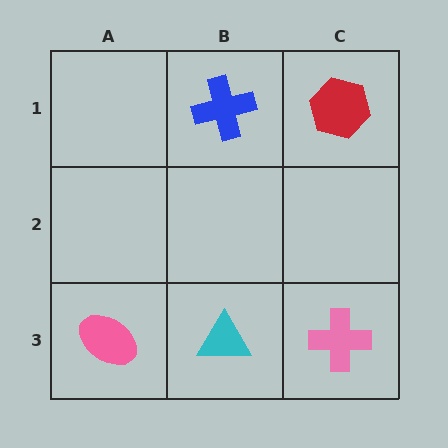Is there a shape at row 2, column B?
No, that cell is empty.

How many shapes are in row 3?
3 shapes.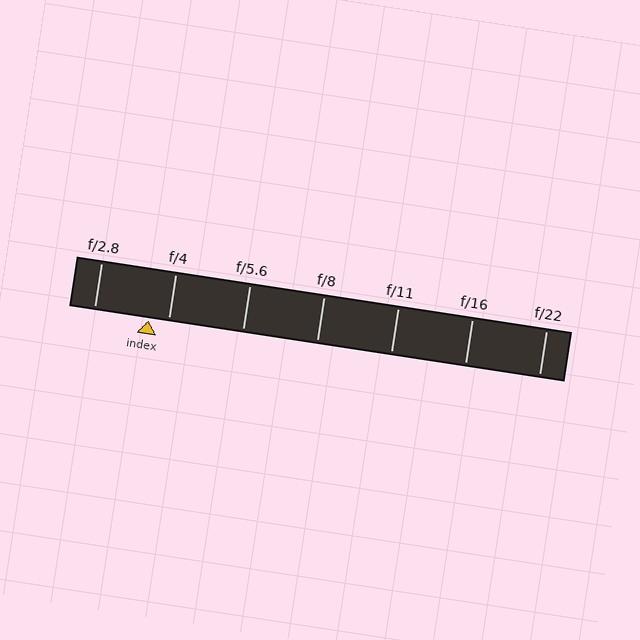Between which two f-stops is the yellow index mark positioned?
The index mark is between f/2.8 and f/4.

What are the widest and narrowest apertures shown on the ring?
The widest aperture shown is f/2.8 and the narrowest is f/22.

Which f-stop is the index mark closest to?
The index mark is closest to f/4.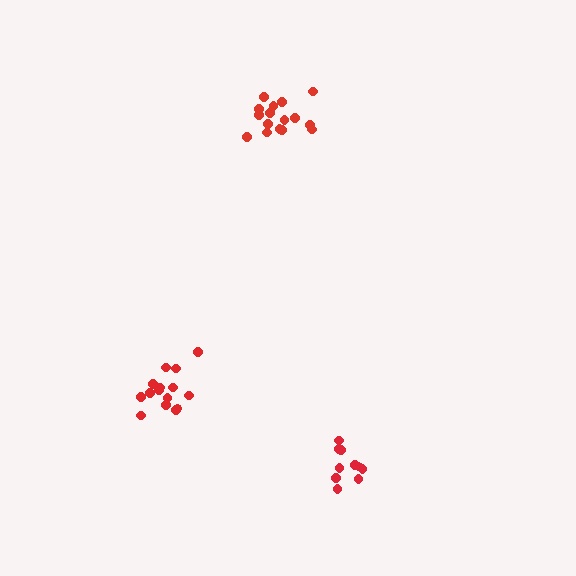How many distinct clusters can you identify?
There are 3 distinct clusters.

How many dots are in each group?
Group 1: 15 dots, Group 2: 10 dots, Group 3: 16 dots (41 total).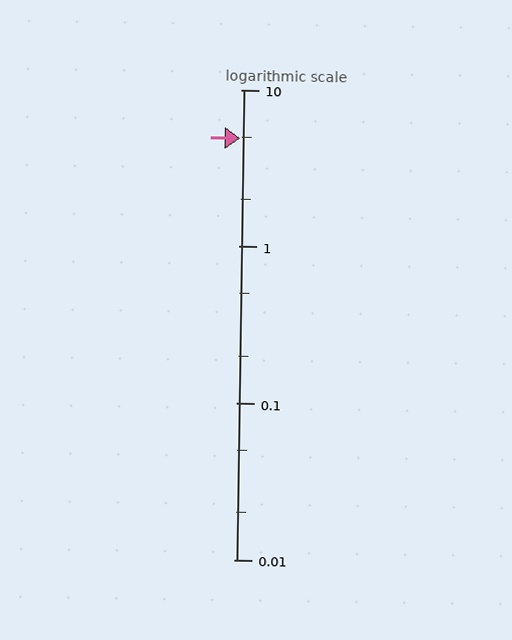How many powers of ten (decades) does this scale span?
The scale spans 3 decades, from 0.01 to 10.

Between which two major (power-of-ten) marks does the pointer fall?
The pointer is between 1 and 10.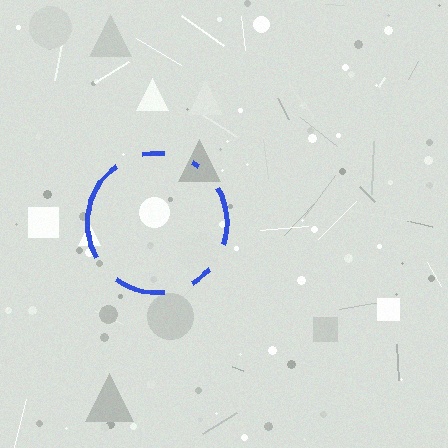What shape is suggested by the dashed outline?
The dashed outline suggests a circle.